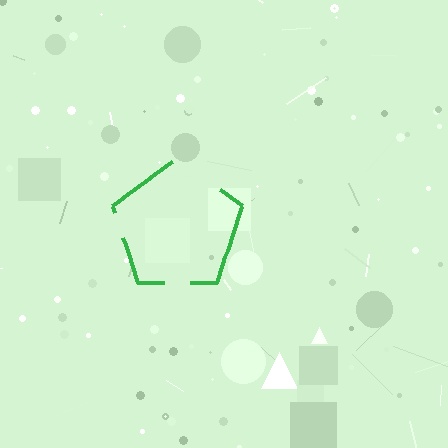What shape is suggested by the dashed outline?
The dashed outline suggests a pentagon.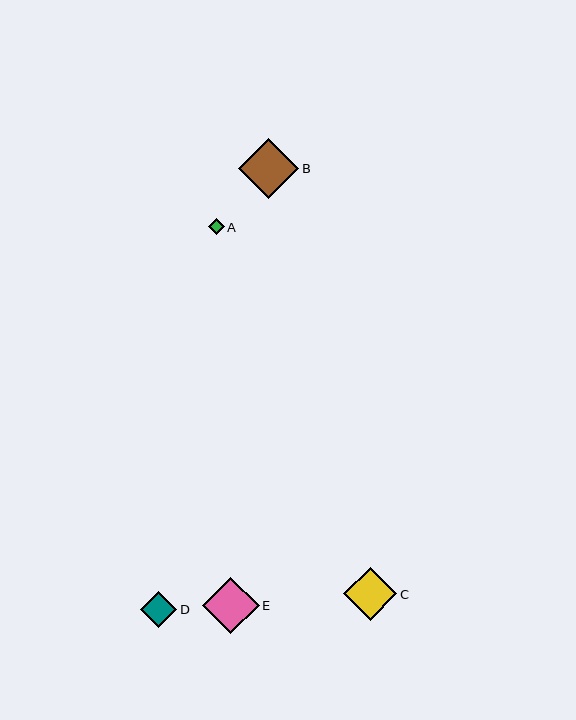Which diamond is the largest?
Diamond B is the largest with a size of approximately 60 pixels.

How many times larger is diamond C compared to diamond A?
Diamond C is approximately 3.3 times the size of diamond A.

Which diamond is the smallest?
Diamond A is the smallest with a size of approximately 16 pixels.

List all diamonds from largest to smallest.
From largest to smallest: B, E, C, D, A.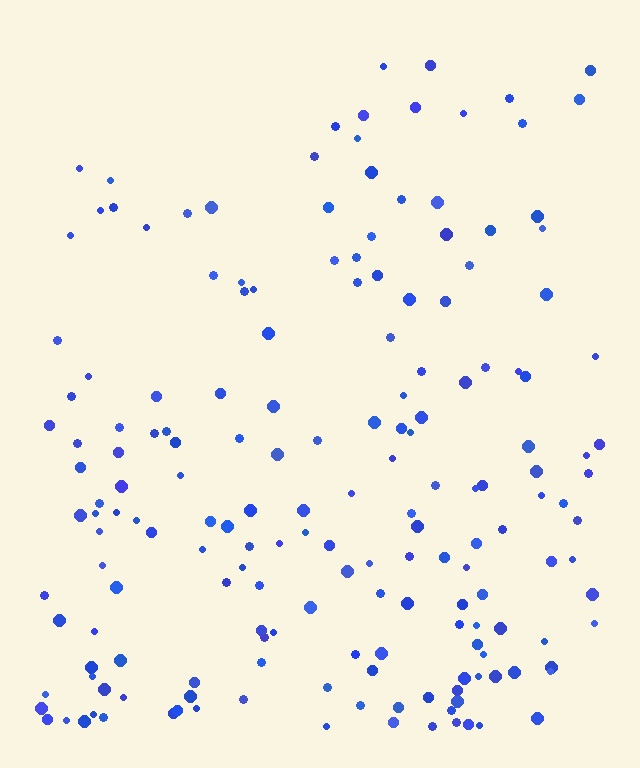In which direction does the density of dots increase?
From top to bottom, with the bottom side densest.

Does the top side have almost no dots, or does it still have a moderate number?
Still a moderate number, just noticeably fewer than the bottom.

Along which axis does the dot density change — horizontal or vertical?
Vertical.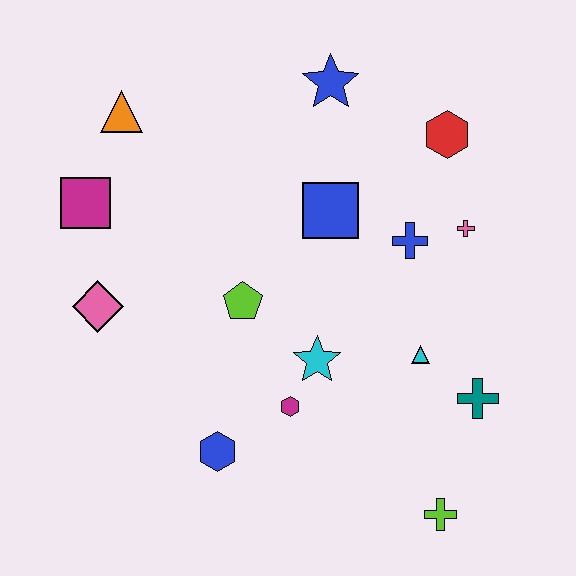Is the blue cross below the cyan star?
No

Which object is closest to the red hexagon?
The pink cross is closest to the red hexagon.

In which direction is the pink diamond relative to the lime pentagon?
The pink diamond is to the left of the lime pentagon.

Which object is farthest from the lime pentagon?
The lime cross is farthest from the lime pentagon.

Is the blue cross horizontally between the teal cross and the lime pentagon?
Yes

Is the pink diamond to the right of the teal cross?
No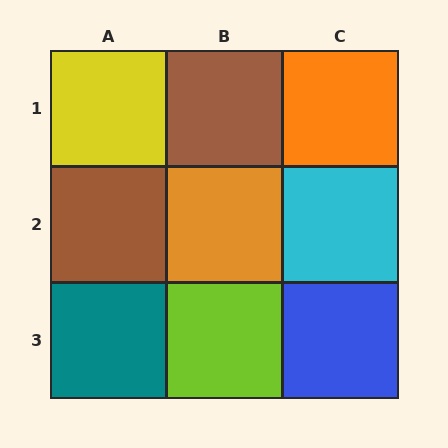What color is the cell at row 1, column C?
Orange.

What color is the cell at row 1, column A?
Yellow.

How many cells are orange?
2 cells are orange.